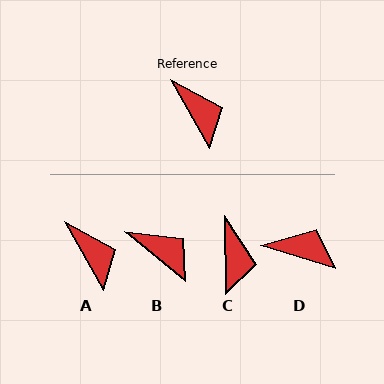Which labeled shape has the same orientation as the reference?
A.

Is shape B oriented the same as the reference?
No, it is off by about 21 degrees.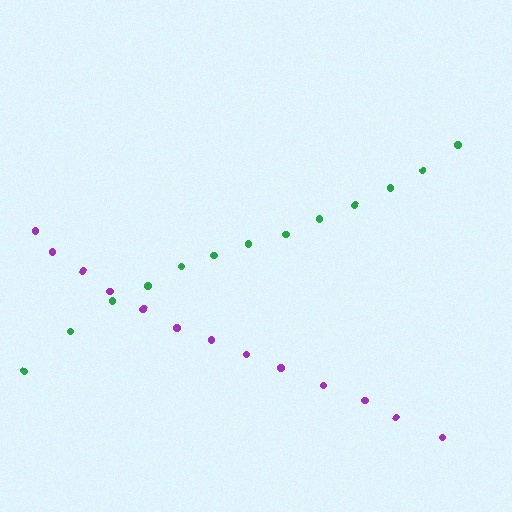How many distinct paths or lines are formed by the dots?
There are 2 distinct paths.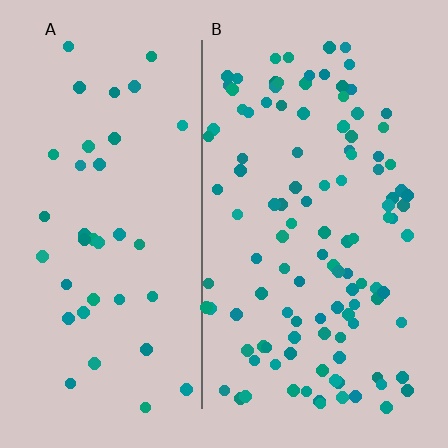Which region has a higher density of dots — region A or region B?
B (the right).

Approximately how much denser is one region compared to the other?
Approximately 2.9× — region B over region A.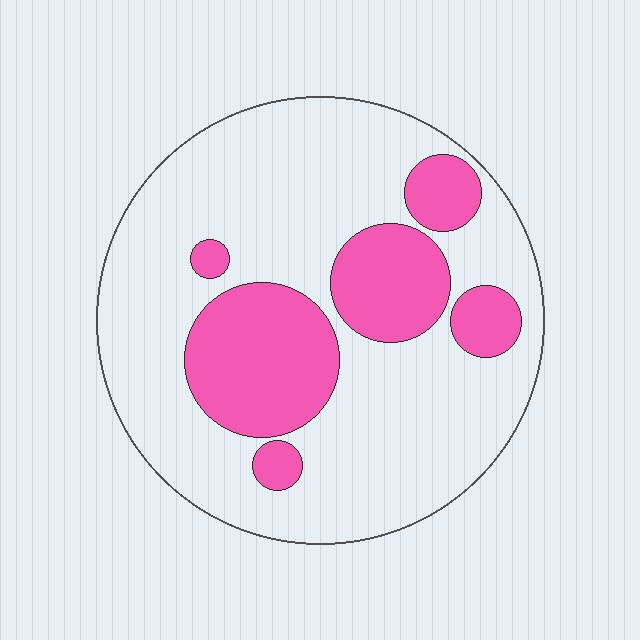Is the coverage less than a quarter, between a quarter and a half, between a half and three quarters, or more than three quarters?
Between a quarter and a half.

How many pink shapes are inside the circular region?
6.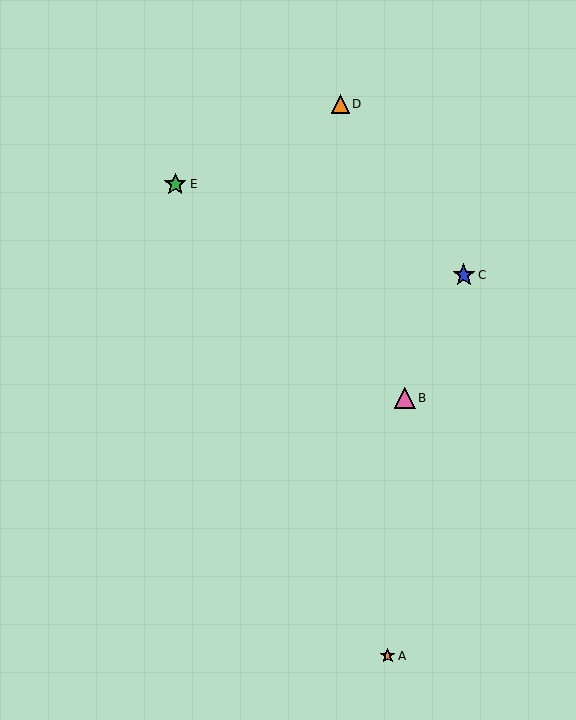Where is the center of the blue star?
The center of the blue star is at (464, 275).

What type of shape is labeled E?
Shape E is a green star.